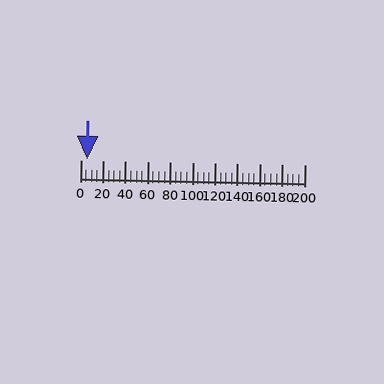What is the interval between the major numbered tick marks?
The major tick marks are spaced 20 units apart.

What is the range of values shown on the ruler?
The ruler shows values from 0 to 200.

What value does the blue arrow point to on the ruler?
The blue arrow points to approximately 6.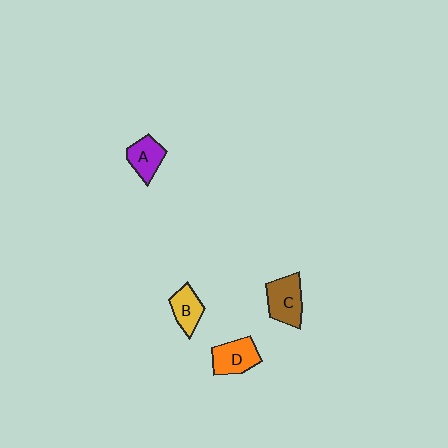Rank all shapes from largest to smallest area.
From largest to smallest: C (brown), D (orange), A (purple), B (yellow).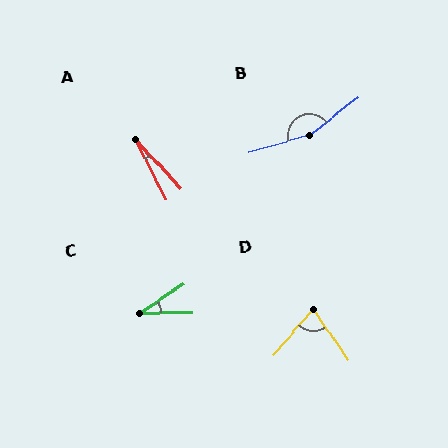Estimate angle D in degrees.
Approximately 75 degrees.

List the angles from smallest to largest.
A (16°), C (33°), D (75°), B (158°).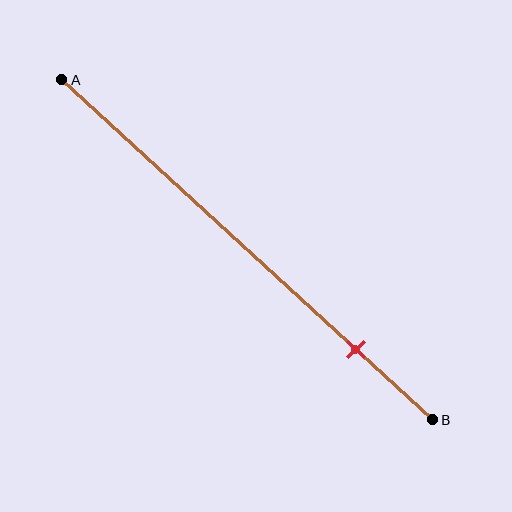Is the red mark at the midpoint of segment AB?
No, the mark is at about 80% from A, not at the 50% midpoint.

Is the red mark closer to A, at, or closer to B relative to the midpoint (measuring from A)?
The red mark is closer to point B than the midpoint of segment AB.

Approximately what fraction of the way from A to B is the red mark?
The red mark is approximately 80% of the way from A to B.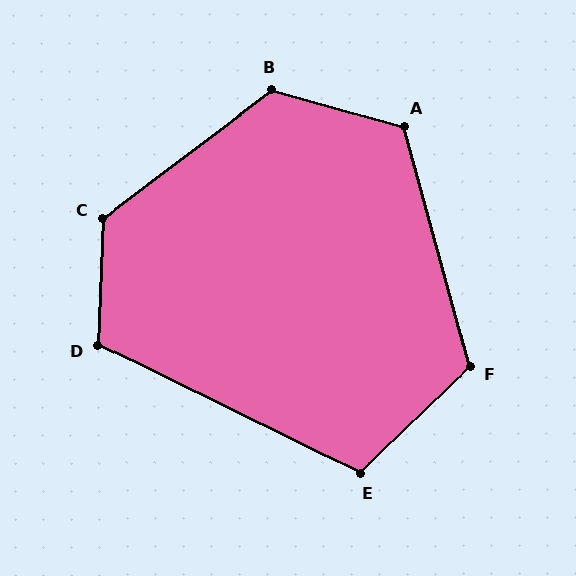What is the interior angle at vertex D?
Approximately 114 degrees (obtuse).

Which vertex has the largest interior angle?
C, at approximately 129 degrees.